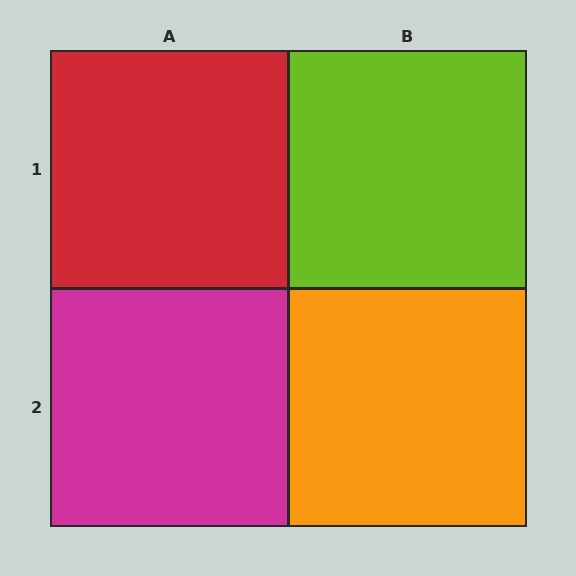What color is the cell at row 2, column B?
Orange.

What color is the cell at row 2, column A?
Magenta.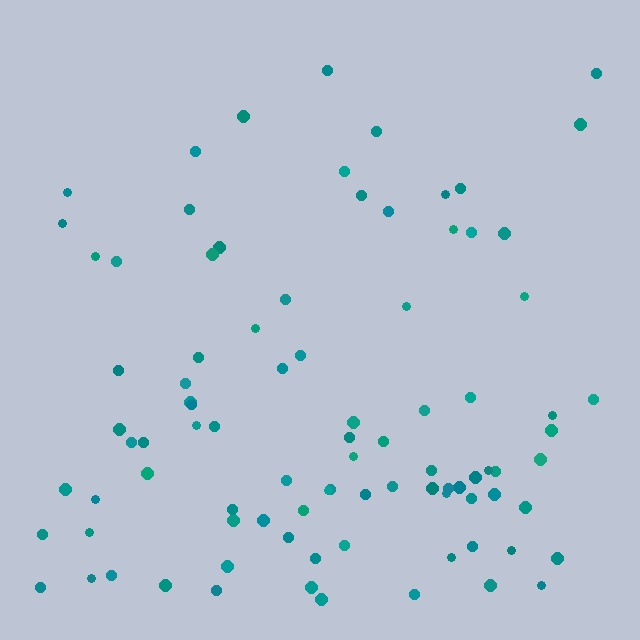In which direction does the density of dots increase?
From top to bottom, with the bottom side densest.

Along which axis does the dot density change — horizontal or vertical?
Vertical.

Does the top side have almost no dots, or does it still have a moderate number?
Still a moderate number, just noticeably fewer than the bottom.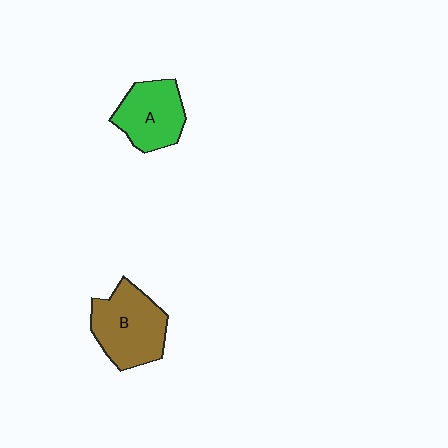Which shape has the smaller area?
Shape A (green).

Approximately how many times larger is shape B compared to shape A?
Approximately 1.2 times.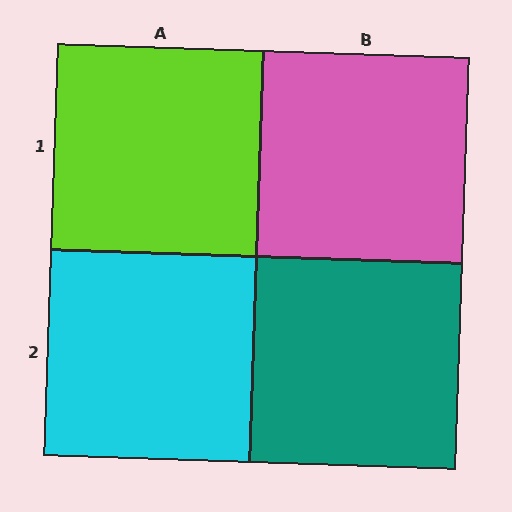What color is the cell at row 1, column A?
Lime.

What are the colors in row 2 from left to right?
Cyan, teal.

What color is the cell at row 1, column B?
Pink.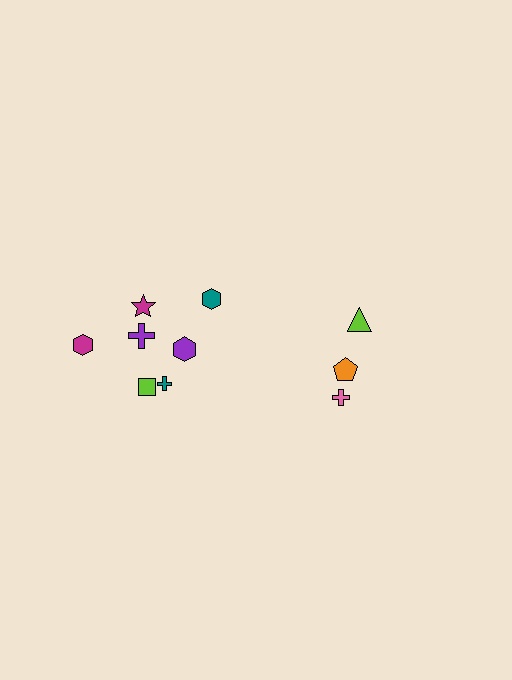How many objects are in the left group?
There are 7 objects.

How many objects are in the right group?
There are 3 objects.